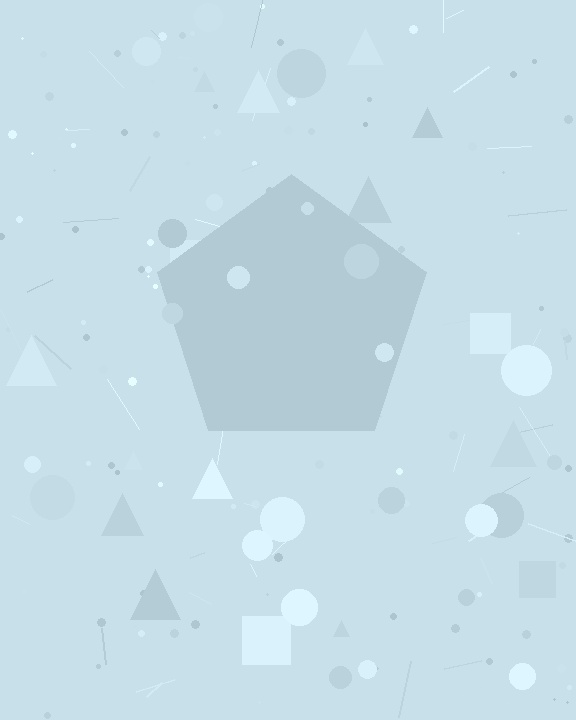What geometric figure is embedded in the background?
A pentagon is embedded in the background.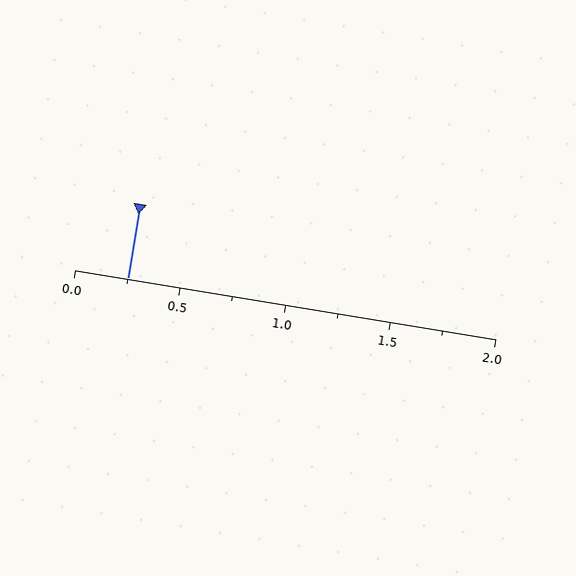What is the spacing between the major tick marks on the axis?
The major ticks are spaced 0.5 apart.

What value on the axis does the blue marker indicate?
The marker indicates approximately 0.25.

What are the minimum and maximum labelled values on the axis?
The axis runs from 0.0 to 2.0.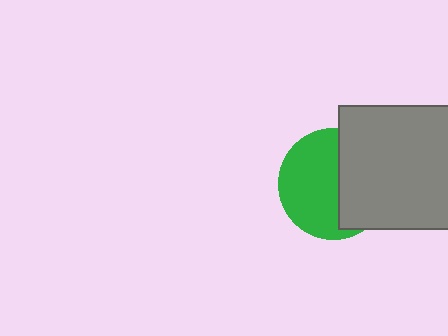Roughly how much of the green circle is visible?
About half of it is visible (roughly 57%).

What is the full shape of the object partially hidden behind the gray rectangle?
The partially hidden object is a green circle.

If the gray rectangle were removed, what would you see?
You would see the complete green circle.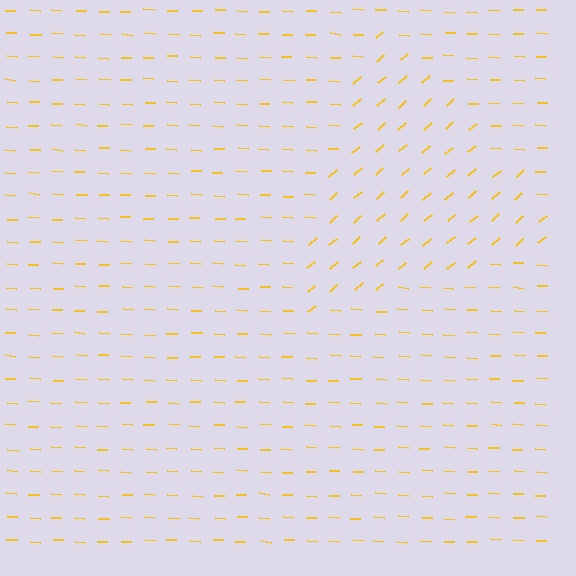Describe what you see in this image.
The image is filled with small yellow line segments. A triangle region in the image has lines oriented differently from the surrounding lines, creating a visible texture boundary.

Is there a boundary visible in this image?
Yes, there is a texture boundary formed by a change in line orientation.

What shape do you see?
I see a triangle.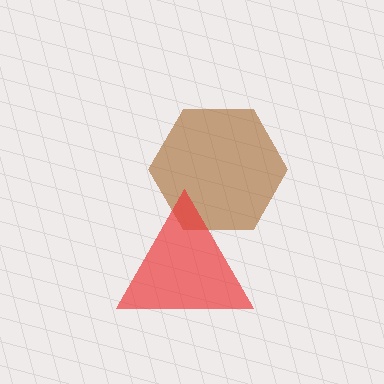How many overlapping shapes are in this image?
There are 2 overlapping shapes in the image.